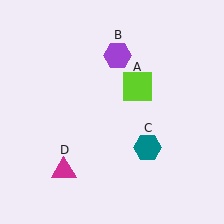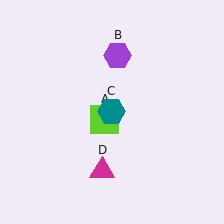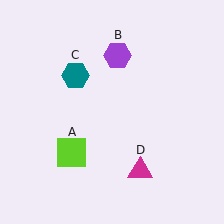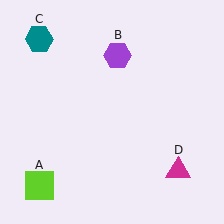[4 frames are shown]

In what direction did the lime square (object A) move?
The lime square (object A) moved down and to the left.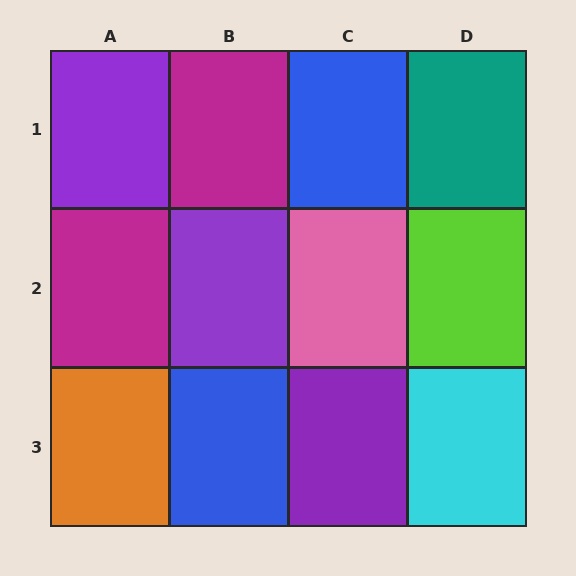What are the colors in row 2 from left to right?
Magenta, purple, pink, lime.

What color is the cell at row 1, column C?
Blue.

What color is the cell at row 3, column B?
Blue.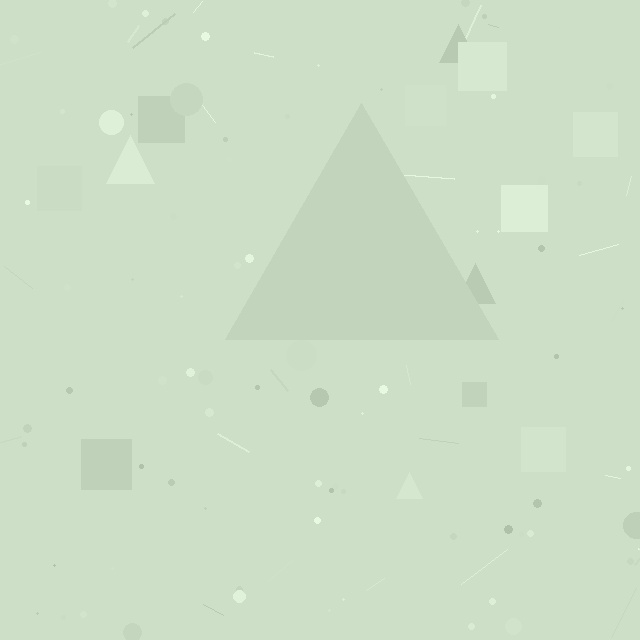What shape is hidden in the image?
A triangle is hidden in the image.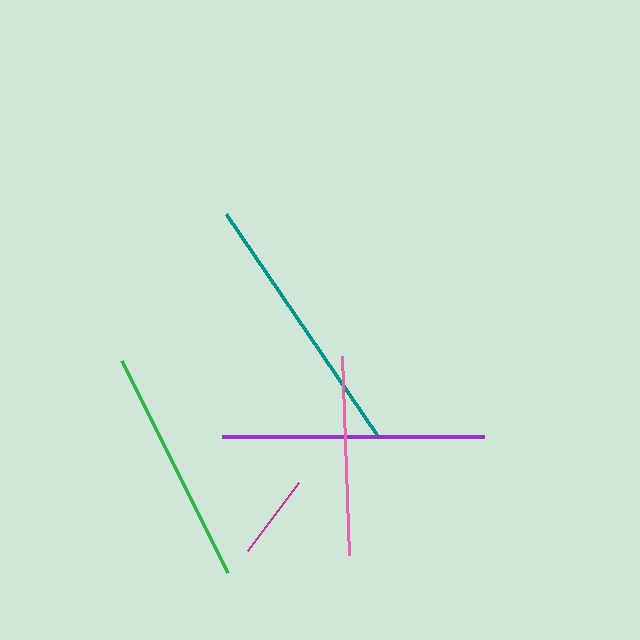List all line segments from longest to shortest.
From longest to shortest: teal, purple, green, pink, magenta.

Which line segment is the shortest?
The magenta line is the shortest at approximately 85 pixels.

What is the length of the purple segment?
The purple segment is approximately 262 pixels long.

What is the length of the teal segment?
The teal segment is approximately 267 pixels long.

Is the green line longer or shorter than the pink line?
The green line is longer than the pink line.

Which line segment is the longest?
The teal line is the longest at approximately 267 pixels.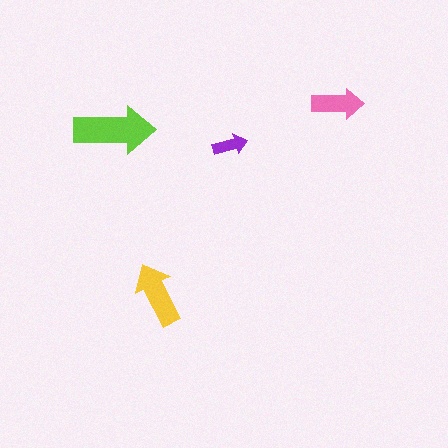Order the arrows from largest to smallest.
the lime one, the yellow one, the pink one, the purple one.